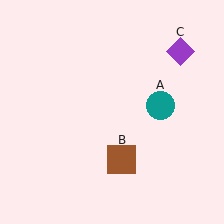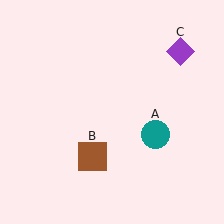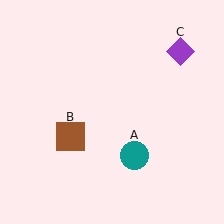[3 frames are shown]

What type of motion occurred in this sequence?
The teal circle (object A), brown square (object B) rotated clockwise around the center of the scene.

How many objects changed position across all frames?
2 objects changed position: teal circle (object A), brown square (object B).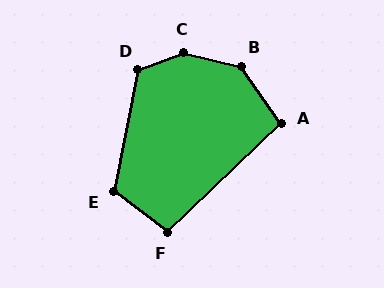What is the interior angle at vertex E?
Approximately 116 degrees (obtuse).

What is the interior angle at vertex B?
Approximately 139 degrees (obtuse).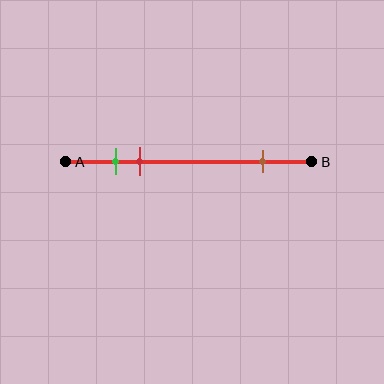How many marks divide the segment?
There are 3 marks dividing the segment.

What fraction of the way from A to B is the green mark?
The green mark is approximately 20% (0.2) of the way from A to B.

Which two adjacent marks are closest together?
The green and red marks are the closest adjacent pair.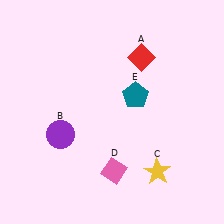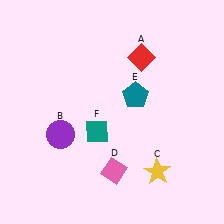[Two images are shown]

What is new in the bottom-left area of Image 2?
A teal diamond (F) was added in the bottom-left area of Image 2.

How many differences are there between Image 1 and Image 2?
There is 1 difference between the two images.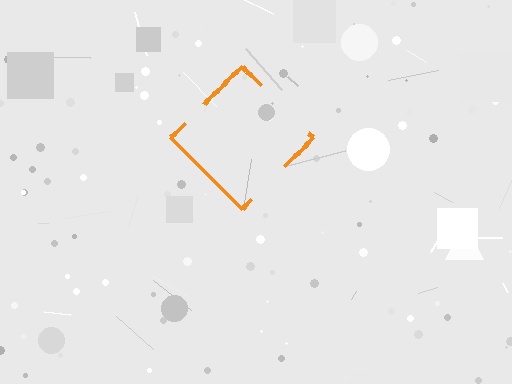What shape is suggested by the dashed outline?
The dashed outline suggests a diamond.